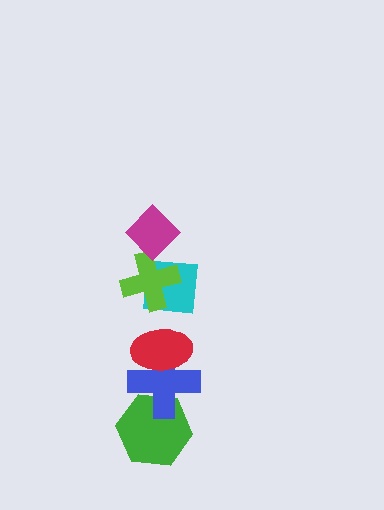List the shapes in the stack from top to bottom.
From top to bottom: the magenta diamond, the lime cross, the cyan square, the red ellipse, the blue cross, the green hexagon.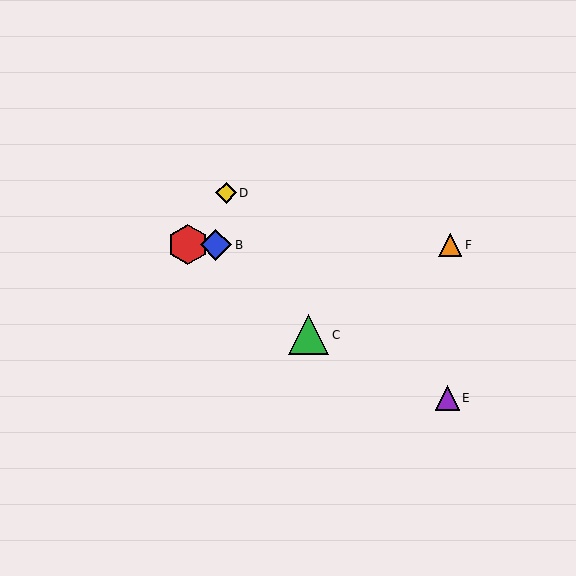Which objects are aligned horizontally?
Objects A, B, F are aligned horizontally.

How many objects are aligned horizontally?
3 objects (A, B, F) are aligned horizontally.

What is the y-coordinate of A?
Object A is at y≈245.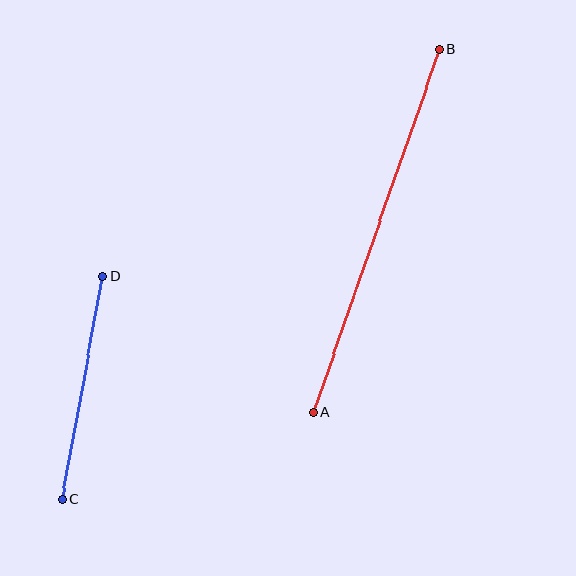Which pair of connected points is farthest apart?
Points A and B are farthest apart.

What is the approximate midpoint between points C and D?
The midpoint is at approximately (82, 388) pixels.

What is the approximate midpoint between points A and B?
The midpoint is at approximately (376, 231) pixels.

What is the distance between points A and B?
The distance is approximately 384 pixels.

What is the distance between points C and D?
The distance is approximately 226 pixels.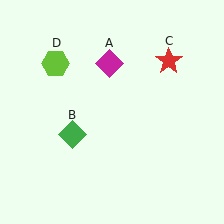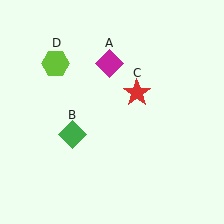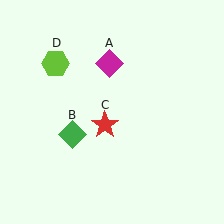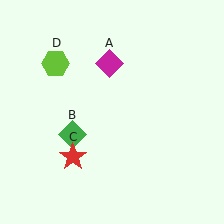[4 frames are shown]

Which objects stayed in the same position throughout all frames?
Magenta diamond (object A) and green diamond (object B) and lime hexagon (object D) remained stationary.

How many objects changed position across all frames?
1 object changed position: red star (object C).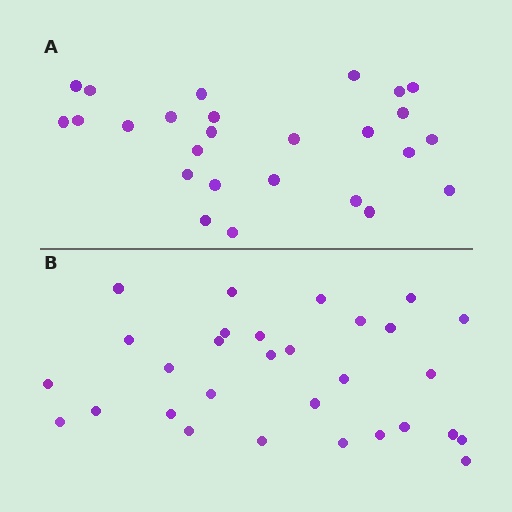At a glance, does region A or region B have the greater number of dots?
Region B (the bottom region) has more dots.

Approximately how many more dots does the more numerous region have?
Region B has about 4 more dots than region A.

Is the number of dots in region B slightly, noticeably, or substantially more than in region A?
Region B has only slightly more — the two regions are fairly close. The ratio is roughly 1.2 to 1.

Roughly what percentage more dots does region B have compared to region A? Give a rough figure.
About 15% more.